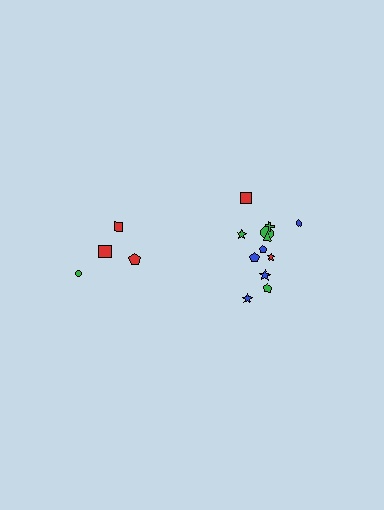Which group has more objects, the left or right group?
The right group.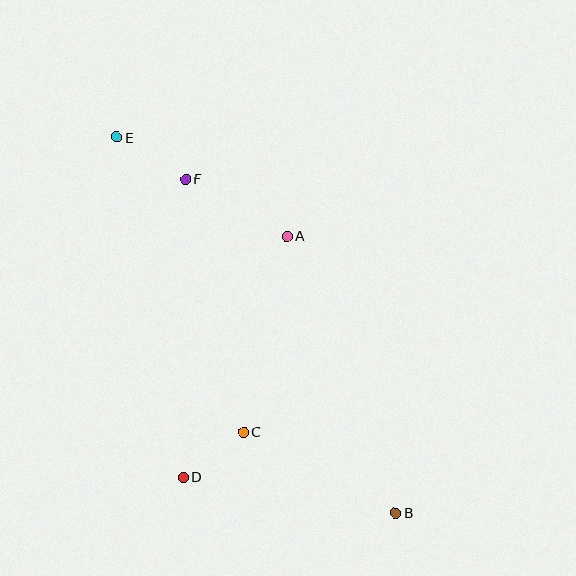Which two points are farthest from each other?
Points B and E are farthest from each other.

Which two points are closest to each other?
Points C and D are closest to each other.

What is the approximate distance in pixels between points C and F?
The distance between C and F is approximately 259 pixels.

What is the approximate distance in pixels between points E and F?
The distance between E and F is approximately 81 pixels.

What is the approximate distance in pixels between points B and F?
The distance between B and F is approximately 394 pixels.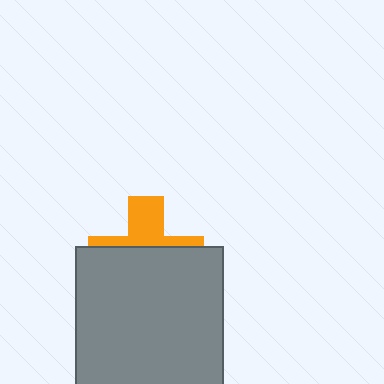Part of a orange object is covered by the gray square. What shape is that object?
It is a cross.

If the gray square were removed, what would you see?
You would see the complete orange cross.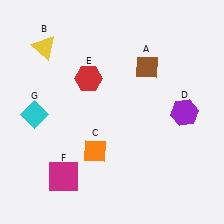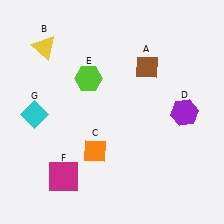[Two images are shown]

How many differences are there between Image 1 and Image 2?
There is 1 difference between the two images.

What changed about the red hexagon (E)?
In Image 1, E is red. In Image 2, it changed to lime.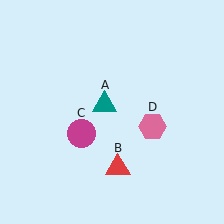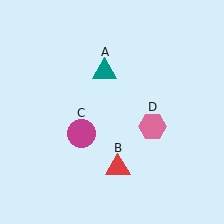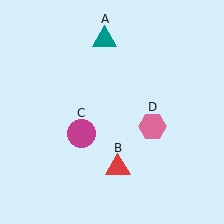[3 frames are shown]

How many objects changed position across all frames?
1 object changed position: teal triangle (object A).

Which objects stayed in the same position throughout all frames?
Red triangle (object B) and magenta circle (object C) and pink hexagon (object D) remained stationary.